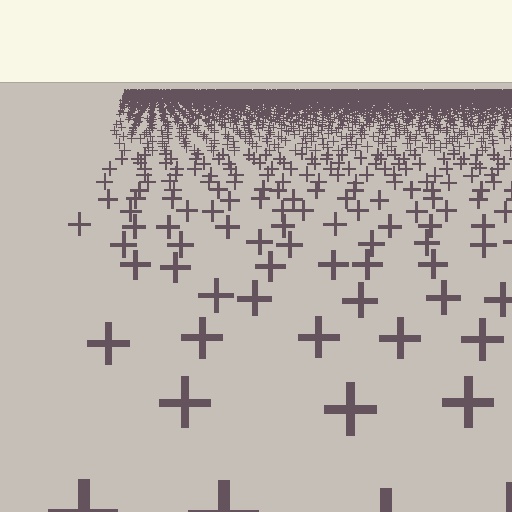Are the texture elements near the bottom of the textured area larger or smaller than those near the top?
Larger. Near the bottom, elements are closer to the viewer and appear at a bigger on-screen size.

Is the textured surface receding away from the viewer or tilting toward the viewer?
The surface is receding away from the viewer. Texture elements get smaller and denser toward the top.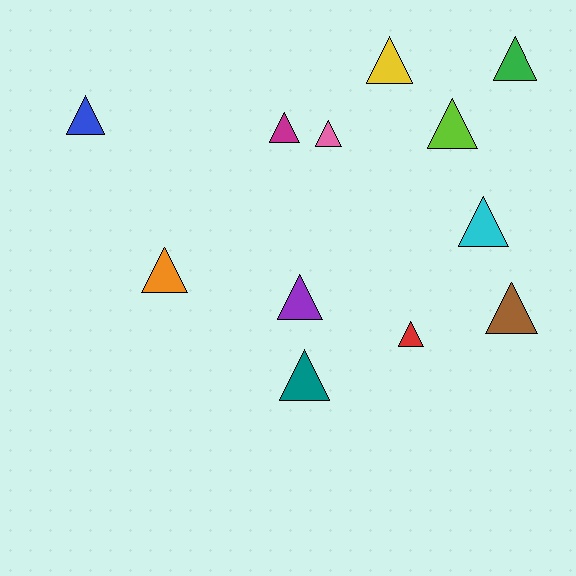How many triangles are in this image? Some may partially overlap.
There are 12 triangles.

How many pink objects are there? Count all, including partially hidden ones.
There is 1 pink object.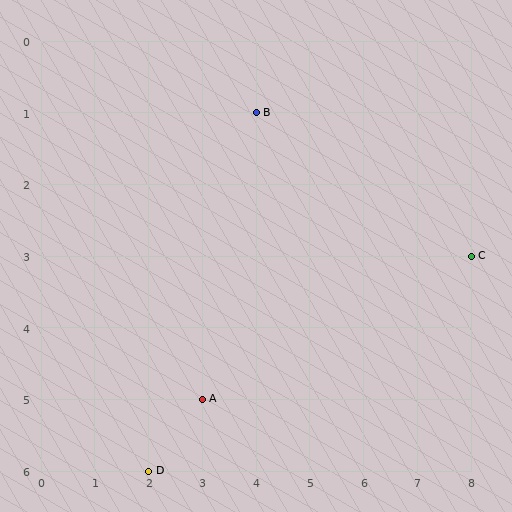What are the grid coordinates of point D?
Point D is at grid coordinates (2, 6).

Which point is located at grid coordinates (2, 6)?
Point D is at (2, 6).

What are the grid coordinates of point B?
Point B is at grid coordinates (4, 1).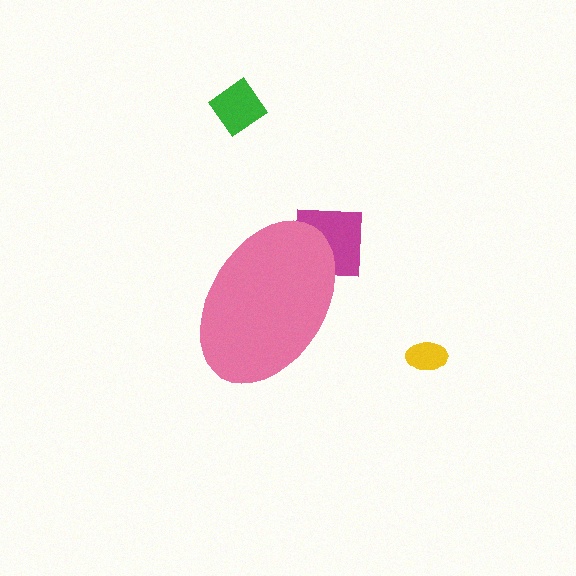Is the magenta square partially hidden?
Yes, the magenta square is partially hidden behind the pink ellipse.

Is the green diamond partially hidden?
No, the green diamond is fully visible.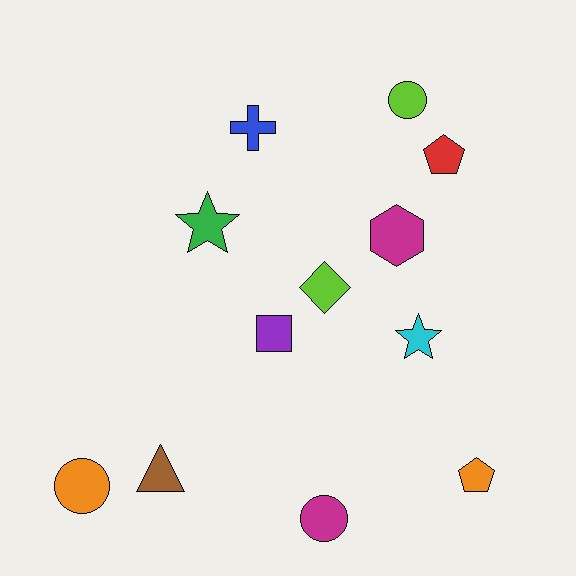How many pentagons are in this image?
There are 2 pentagons.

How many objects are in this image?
There are 12 objects.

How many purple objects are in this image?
There is 1 purple object.